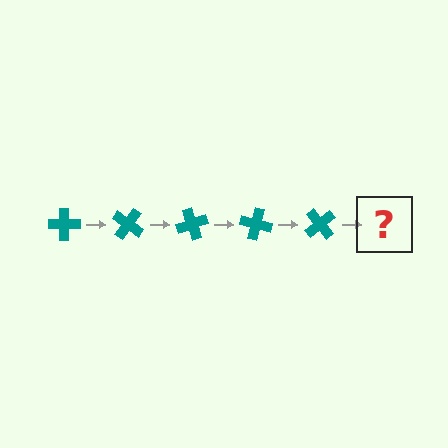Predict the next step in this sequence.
The next step is a teal cross rotated 175 degrees.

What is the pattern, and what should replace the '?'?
The pattern is that the cross rotates 35 degrees each step. The '?' should be a teal cross rotated 175 degrees.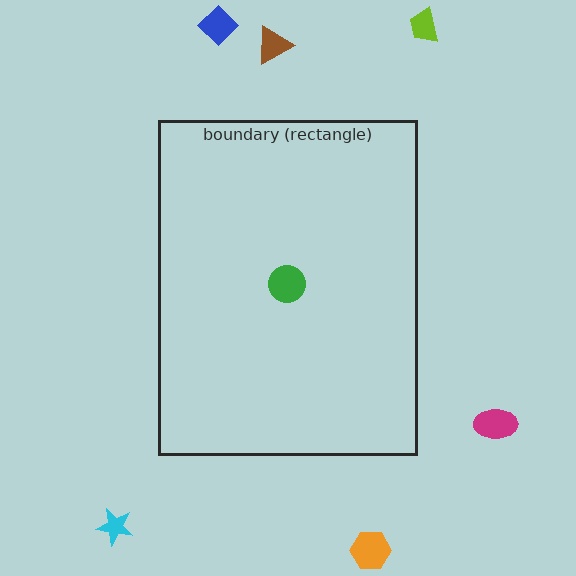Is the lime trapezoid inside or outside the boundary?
Outside.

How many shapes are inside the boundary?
1 inside, 6 outside.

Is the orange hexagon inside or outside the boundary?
Outside.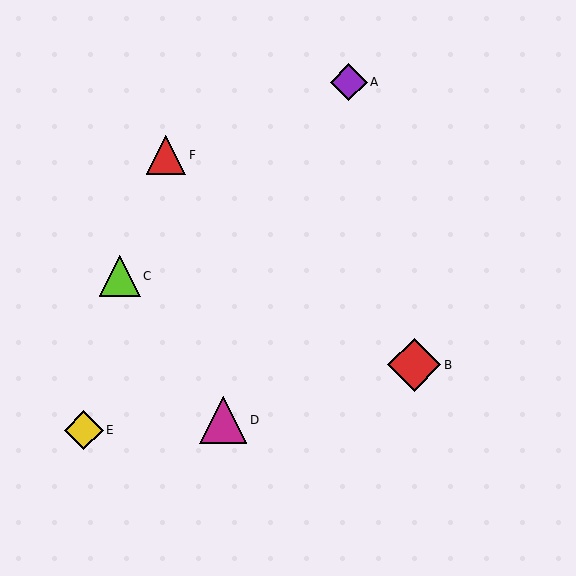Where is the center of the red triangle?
The center of the red triangle is at (166, 155).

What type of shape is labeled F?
Shape F is a red triangle.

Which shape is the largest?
The red diamond (labeled B) is the largest.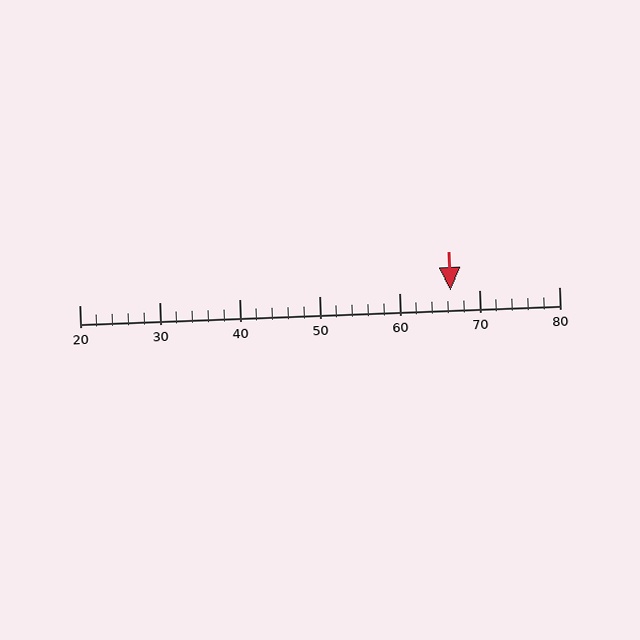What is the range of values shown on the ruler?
The ruler shows values from 20 to 80.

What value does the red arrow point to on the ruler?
The red arrow points to approximately 66.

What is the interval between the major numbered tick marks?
The major tick marks are spaced 10 units apart.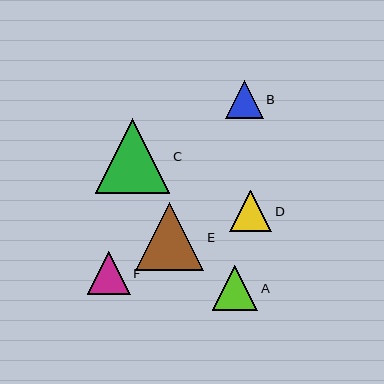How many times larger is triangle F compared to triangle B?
Triangle F is approximately 1.1 times the size of triangle B.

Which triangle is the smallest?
Triangle B is the smallest with a size of approximately 38 pixels.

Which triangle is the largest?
Triangle C is the largest with a size of approximately 75 pixels.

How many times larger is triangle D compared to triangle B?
Triangle D is approximately 1.1 times the size of triangle B.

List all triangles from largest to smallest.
From largest to smallest: C, E, A, F, D, B.